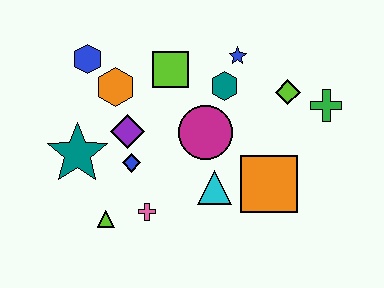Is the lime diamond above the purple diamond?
Yes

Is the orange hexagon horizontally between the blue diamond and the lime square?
No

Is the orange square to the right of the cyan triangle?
Yes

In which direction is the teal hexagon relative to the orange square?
The teal hexagon is above the orange square.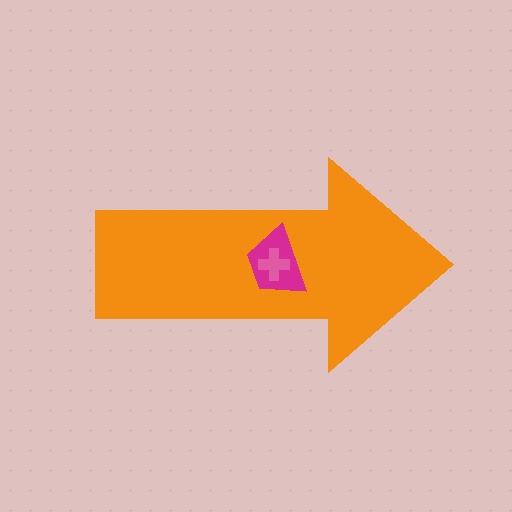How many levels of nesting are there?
3.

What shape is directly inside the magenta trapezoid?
The pink cross.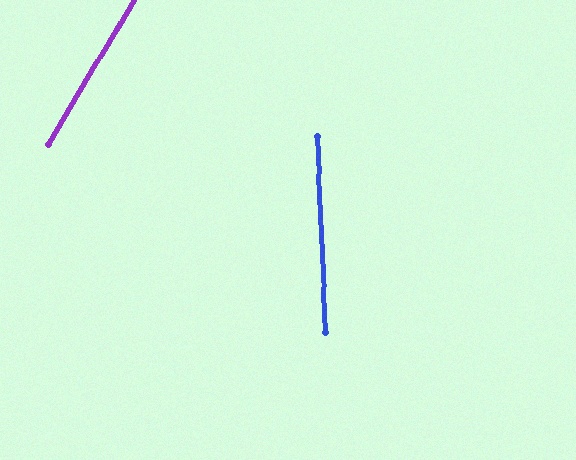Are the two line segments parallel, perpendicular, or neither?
Neither parallel nor perpendicular — they differ by about 33°.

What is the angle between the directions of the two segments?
Approximately 33 degrees.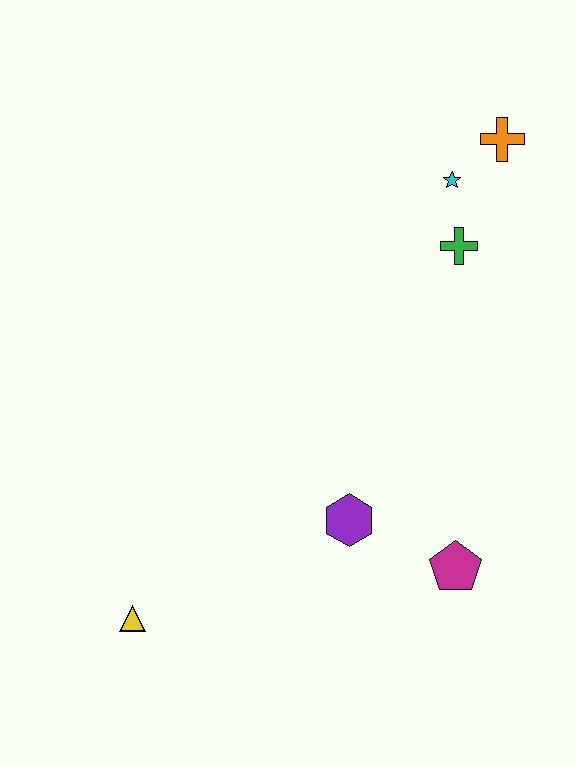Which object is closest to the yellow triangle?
The purple hexagon is closest to the yellow triangle.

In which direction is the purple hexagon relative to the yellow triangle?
The purple hexagon is to the right of the yellow triangle.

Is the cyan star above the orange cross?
No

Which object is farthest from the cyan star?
The yellow triangle is farthest from the cyan star.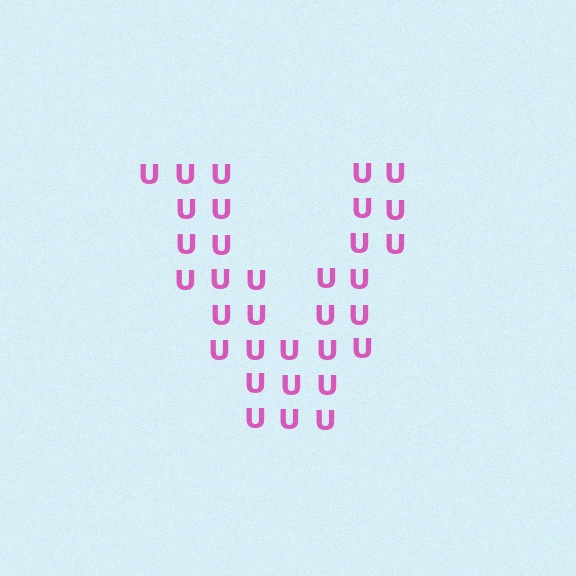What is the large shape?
The large shape is the letter V.